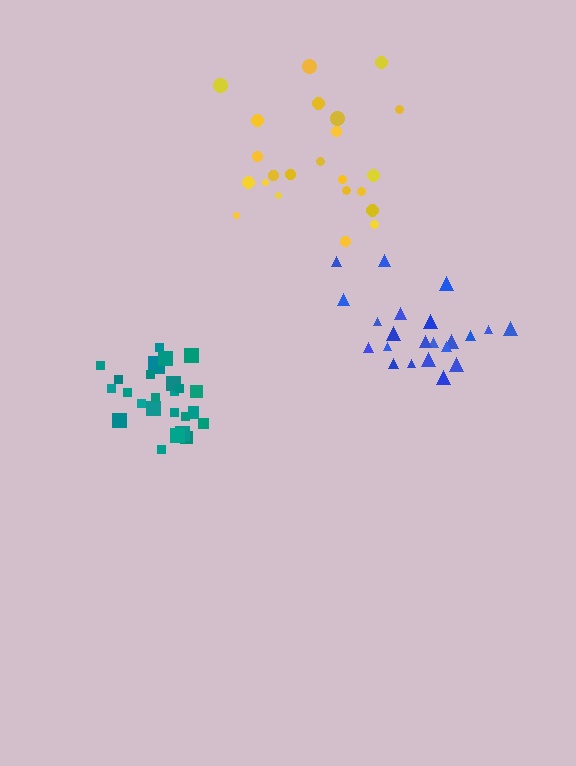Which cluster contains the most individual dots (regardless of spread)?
Teal (27).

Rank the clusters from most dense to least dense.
teal, blue, yellow.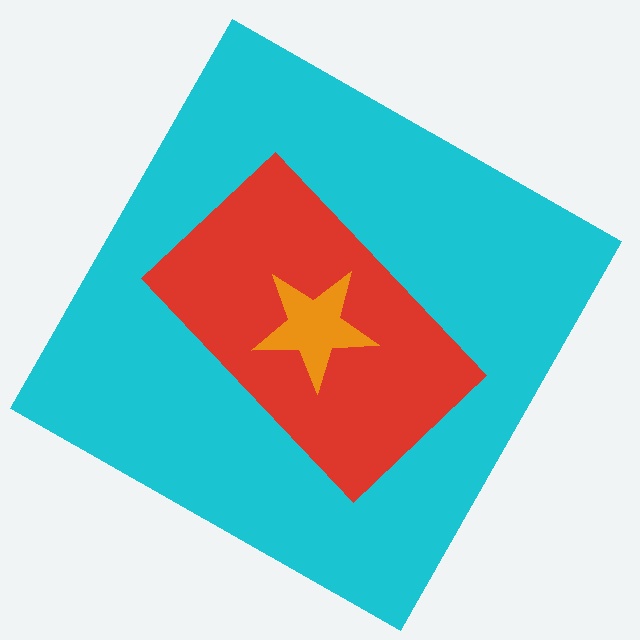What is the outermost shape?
The cyan square.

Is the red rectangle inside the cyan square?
Yes.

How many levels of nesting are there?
3.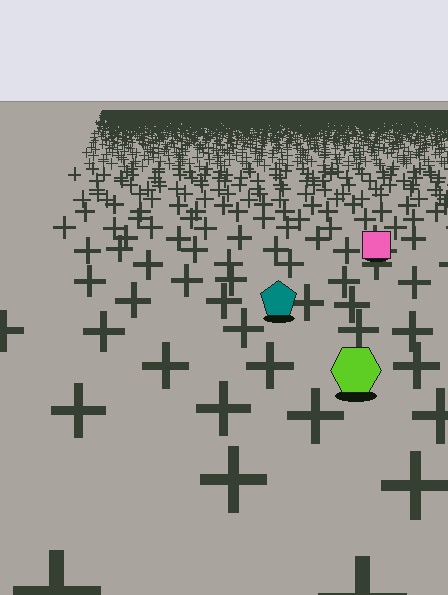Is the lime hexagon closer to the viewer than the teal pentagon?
Yes. The lime hexagon is closer — you can tell from the texture gradient: the ground texture is coarser near it.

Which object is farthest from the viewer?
The pink square is farthest from the viewer. It appears smaller and the ground texture around it is denser.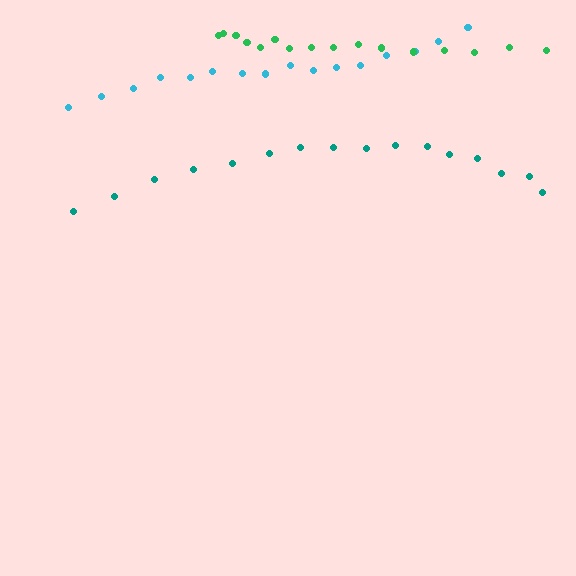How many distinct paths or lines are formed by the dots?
There are 3 distinct paths.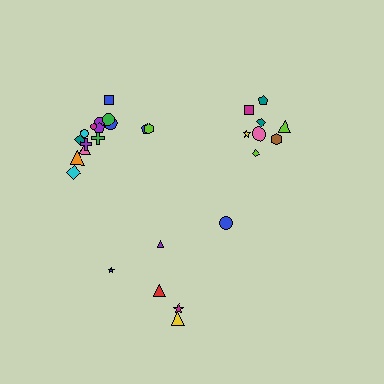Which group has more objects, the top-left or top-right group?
The top-left group.